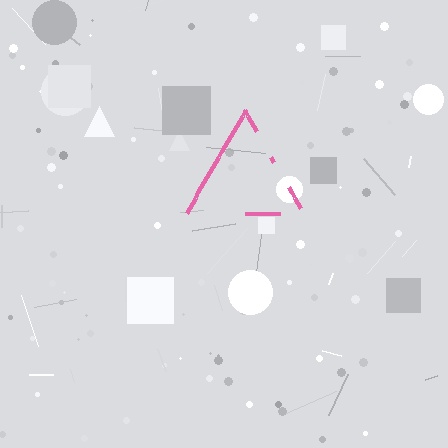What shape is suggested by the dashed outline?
The dashed outline suggests a triangle.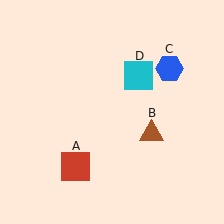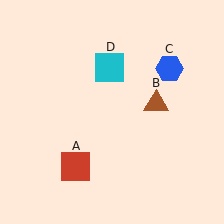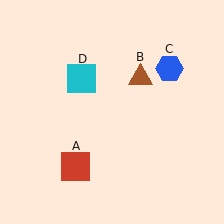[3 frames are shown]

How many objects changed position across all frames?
2 objects changed position: brown triangle (object B), cyan square (object D).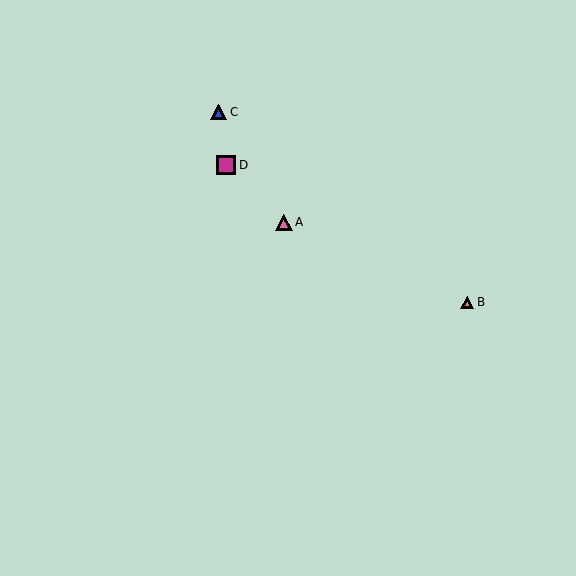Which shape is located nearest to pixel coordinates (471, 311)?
The orange triangle (labeled B) at (467, 302) is nearest to that location.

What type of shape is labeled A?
Shape A is a pink triangle.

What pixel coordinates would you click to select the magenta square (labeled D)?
Click at (226, 165) to select the magenta square D.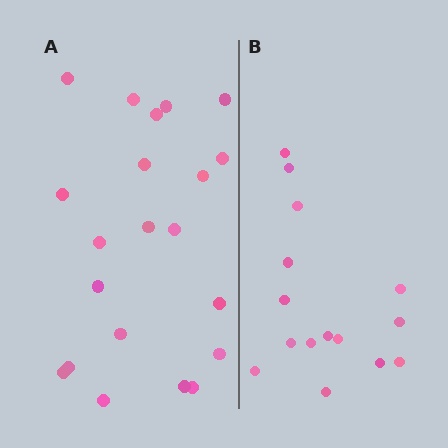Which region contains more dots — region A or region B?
Region A (the left region) has more dots.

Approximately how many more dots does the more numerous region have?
Region A has about 6 more dots than region B.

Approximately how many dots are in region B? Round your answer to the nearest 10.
About 20 dots. (The exact count is 15, which rounds to 20.)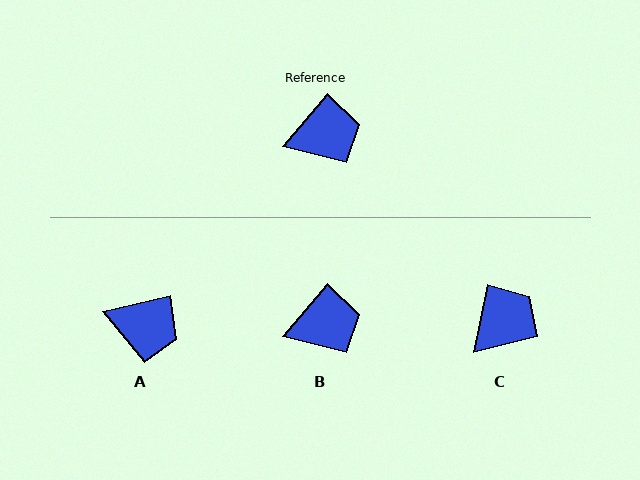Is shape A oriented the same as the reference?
No, it is off by about 37 degrees.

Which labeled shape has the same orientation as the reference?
B.